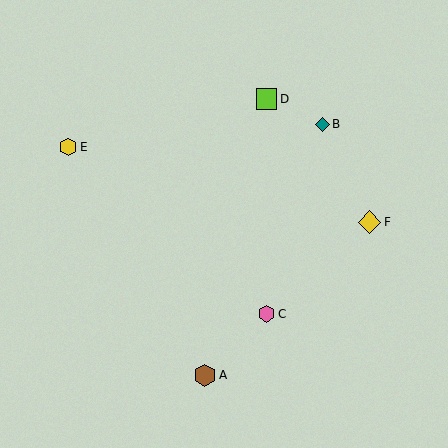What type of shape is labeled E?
Shape E is a yellow hexagon.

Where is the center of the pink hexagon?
The center of the pink hexagon is at (266, 314).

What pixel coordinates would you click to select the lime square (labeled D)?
Click at (266, 99) to select the lime square D.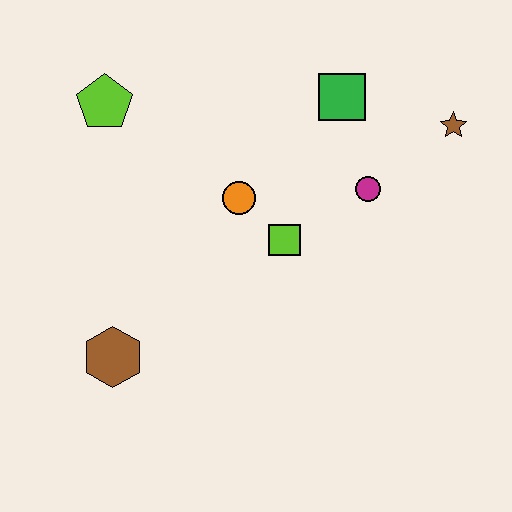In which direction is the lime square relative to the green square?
The lime square is below the green square.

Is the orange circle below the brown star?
Yes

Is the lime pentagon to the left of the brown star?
Yes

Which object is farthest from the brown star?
The brown hexagon is farthest from the brown star.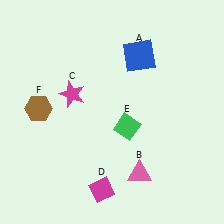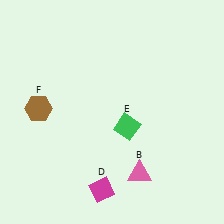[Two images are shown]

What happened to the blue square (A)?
The blue square (A) was removed in Image 2. It was in the top-right area of Image 1.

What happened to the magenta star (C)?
The magenta star (C) was removed in Image 2. It was in the top-left area of Image 1.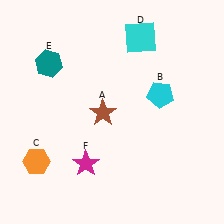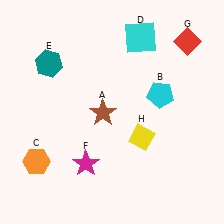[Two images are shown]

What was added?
A red diamond (G), a yellow diamond (H) were added in Image 2.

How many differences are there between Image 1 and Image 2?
There are 2 differences between the two images.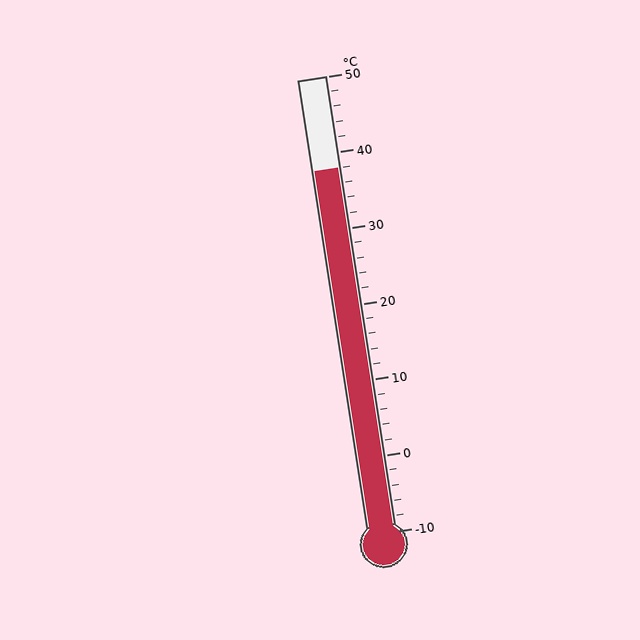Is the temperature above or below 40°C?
The temperature is below 40°C.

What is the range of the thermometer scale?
The thermometer scale ranges from -10°C to 50°C.